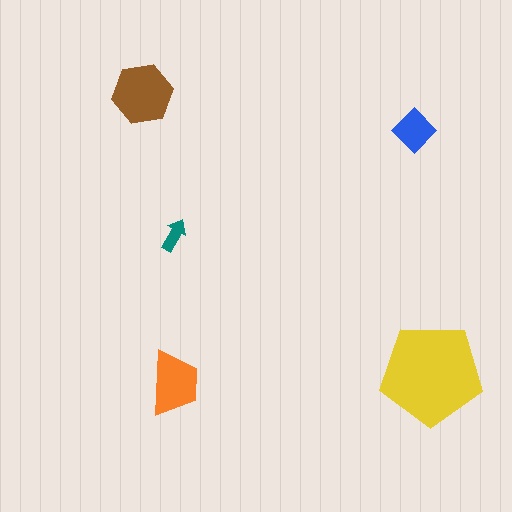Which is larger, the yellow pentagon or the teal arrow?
The yellow pentagon.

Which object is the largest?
The yellow pentagon.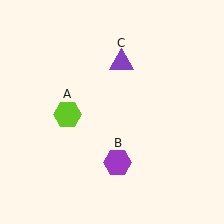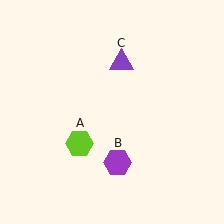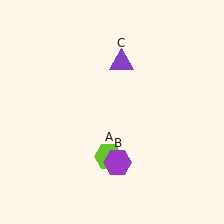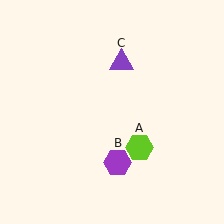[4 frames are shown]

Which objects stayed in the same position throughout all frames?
Purple hexagon (object B) and purple triangle (object C) remained stationary.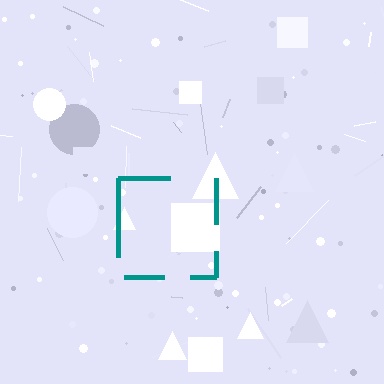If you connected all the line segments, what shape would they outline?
They would outline a square.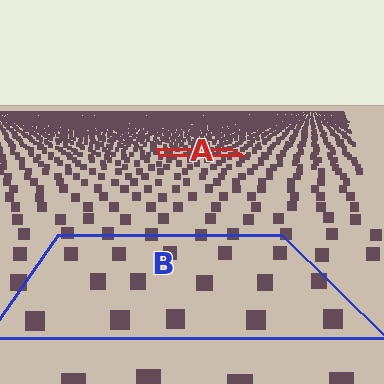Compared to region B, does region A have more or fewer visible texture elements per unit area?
Region A has more texture elements per unit area — they are packed more densely because it is farther away.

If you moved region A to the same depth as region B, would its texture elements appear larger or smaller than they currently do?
They would appear larger. At a closer depth, the same texture elements are projected at a bigger on-screen size.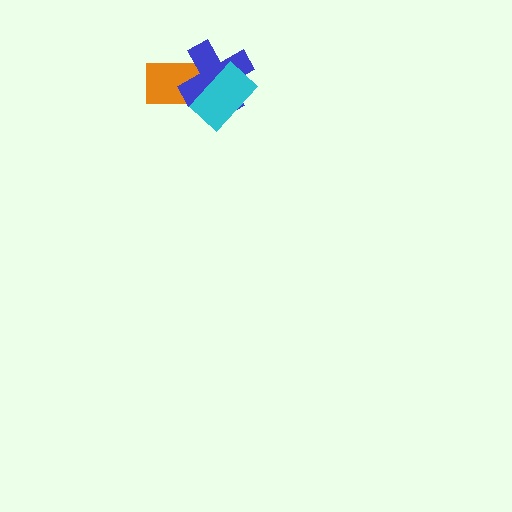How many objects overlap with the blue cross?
2 objects overlap with the blue cross.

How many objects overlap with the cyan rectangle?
2 objects overlap with the cyan rectangle.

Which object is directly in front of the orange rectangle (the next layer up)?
The blue cross is directly in front of the orange rectangle.